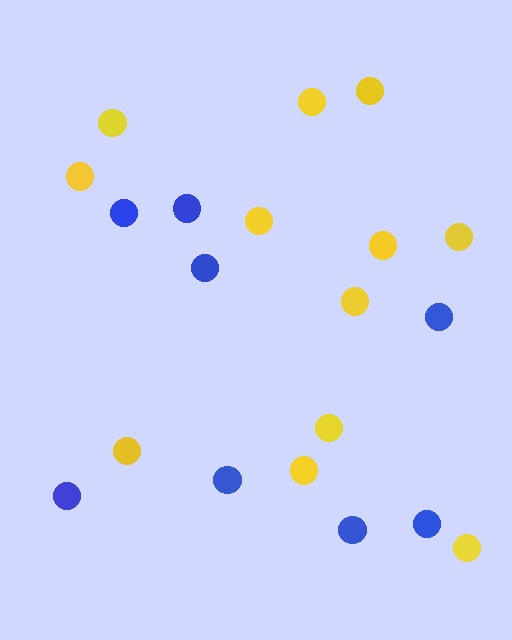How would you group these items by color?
There are 2 groups: one group of blue circles (8) and one group of yellow circles (12).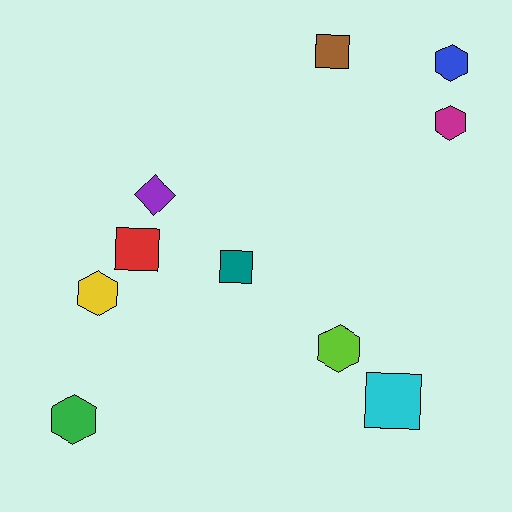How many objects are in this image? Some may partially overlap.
There are 10 objects.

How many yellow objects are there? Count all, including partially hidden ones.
There is 1 yellow object.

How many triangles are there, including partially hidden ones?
There are no triangles.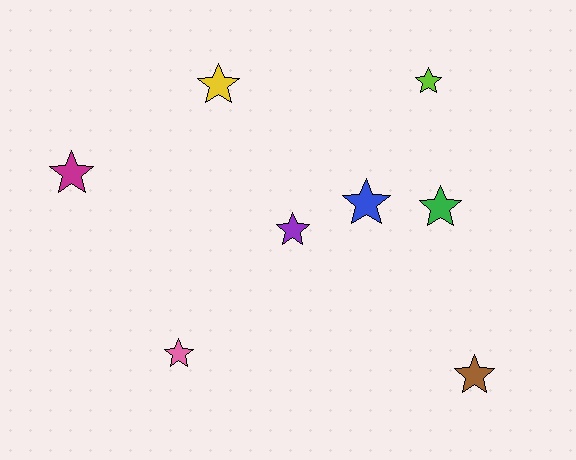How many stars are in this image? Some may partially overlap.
There are 8 stars.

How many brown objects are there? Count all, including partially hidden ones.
There is 1 brown object.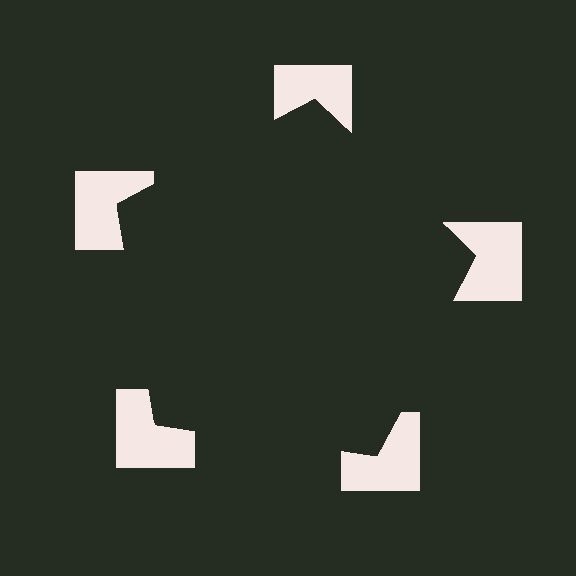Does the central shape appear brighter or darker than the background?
It typically appears slightly darker than the background, even though no actual brightness change is drawn.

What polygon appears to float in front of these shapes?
An illusory pentagon — its edges are inferred from the aligned wedge cuts in the notched squares, not physically drawn.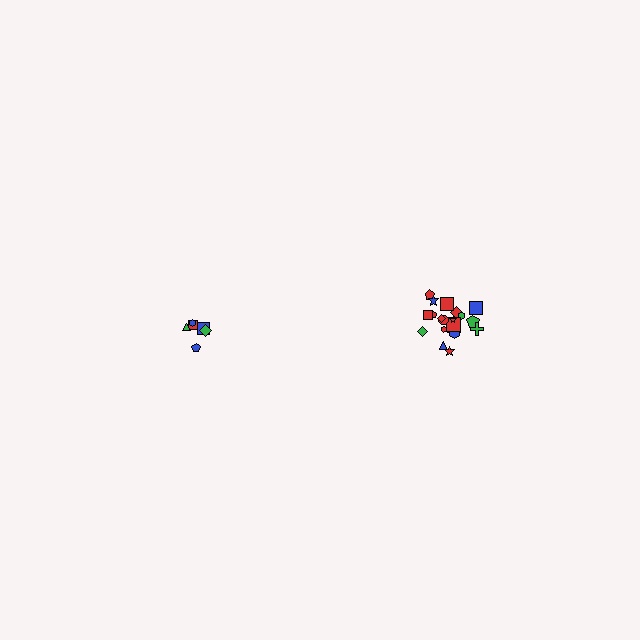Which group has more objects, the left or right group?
The right group.